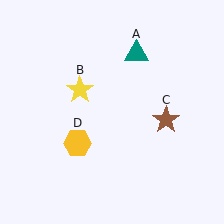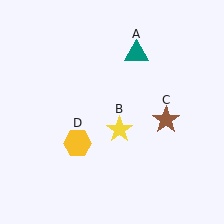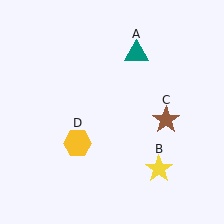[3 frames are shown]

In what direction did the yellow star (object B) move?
The yellow star (object B) moved down and to the right.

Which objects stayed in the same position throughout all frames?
Teal triangle (object A) and brown star (object C) and yellow hexagon (object D) remained stationary.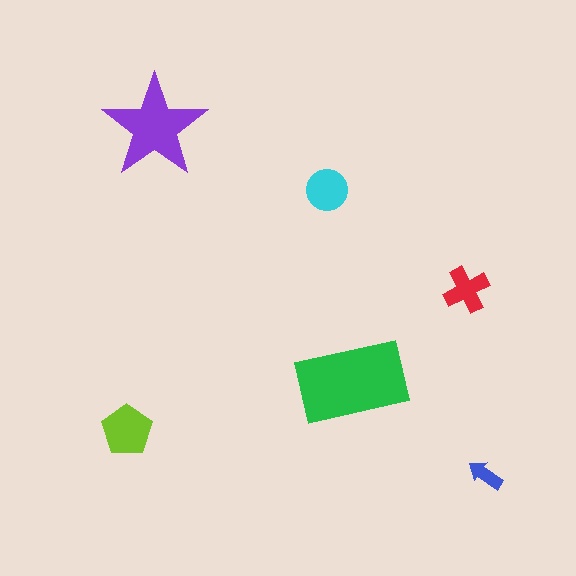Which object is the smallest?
The blue arrow.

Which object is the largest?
The green rectangle.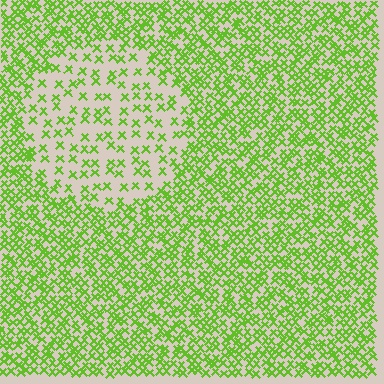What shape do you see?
I see a circle.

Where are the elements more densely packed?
The elements are more densely packed outside the circle boundary.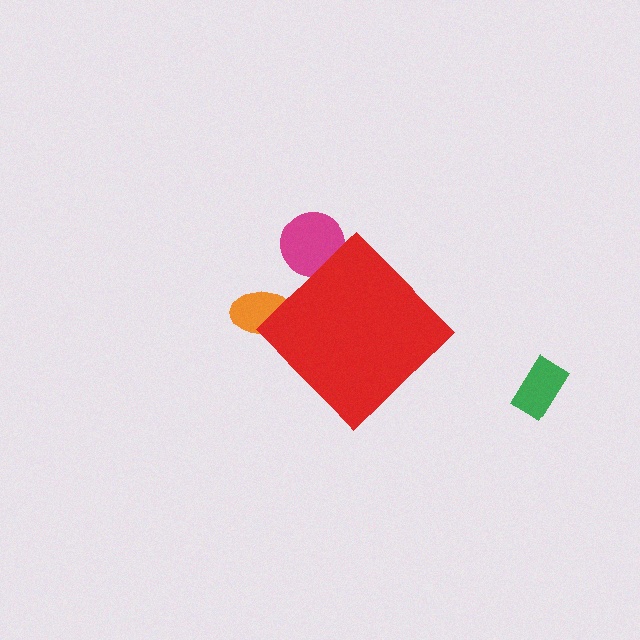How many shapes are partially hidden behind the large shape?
2 shapes are partially hidden.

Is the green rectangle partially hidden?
No, the green rectangle is fully visible.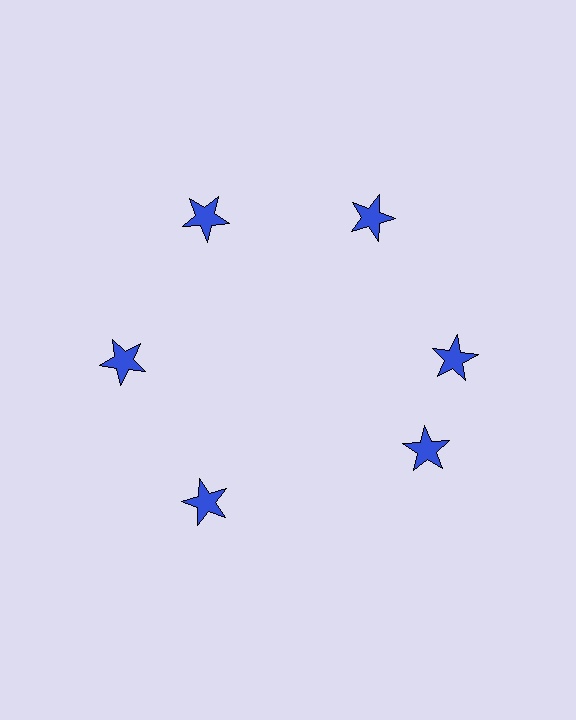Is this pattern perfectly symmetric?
No. The 6 blue stars are arranged in a ring, but one element near the 5 o'clock position is rotated out of alignment along the ring, breaking the 6-fold rotational symmetry.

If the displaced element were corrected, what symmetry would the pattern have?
It would have 6-fold rotational symmetry — the pattern would map onto itself every 60 degrees.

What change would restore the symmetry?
The symmetry would be restored by rotating it back into even spacing with its neighbors so that all 6 stars sit at equal angles and equal distance from the center.